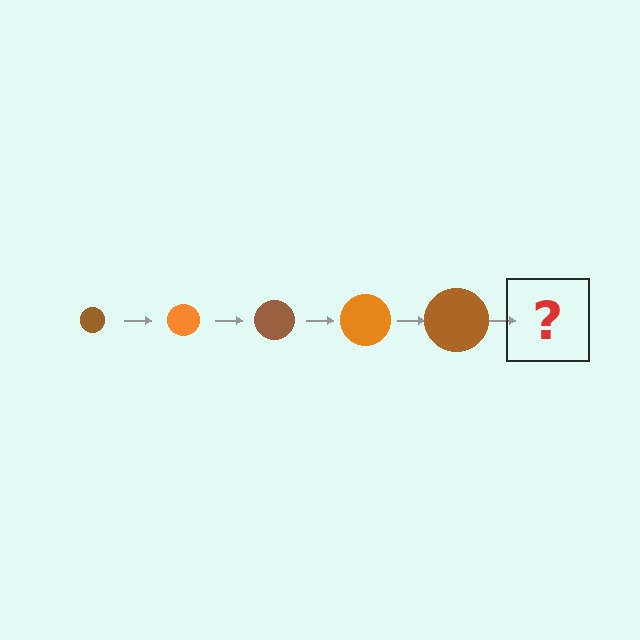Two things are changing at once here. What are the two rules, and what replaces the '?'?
The two rules are that the circle grows larger each step and the color cycles through brown and orange. The '?' should be an orange circle, larger than the previous one.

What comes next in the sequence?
The next element should be an orange circle, larger than the previous one.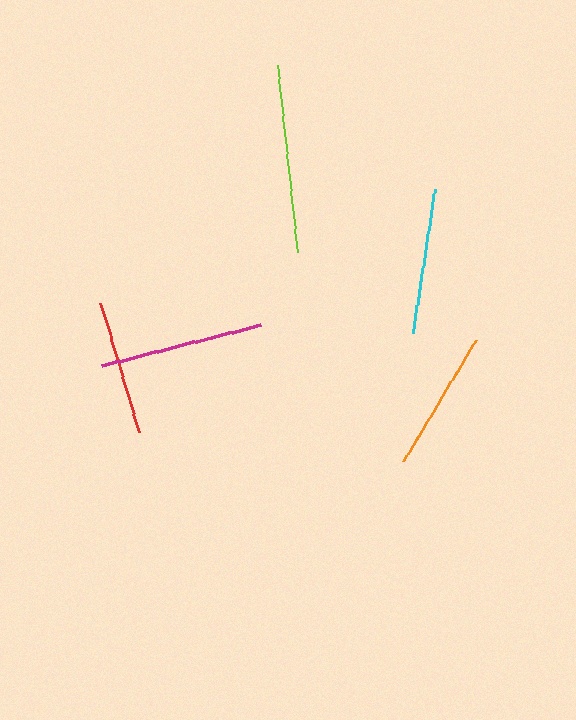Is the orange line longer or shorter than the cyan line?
The cyan line is longer than the orange line.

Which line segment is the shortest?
The red line is the shortest at approximately 135 pixels.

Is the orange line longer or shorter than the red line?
The orange line is longer than the red line.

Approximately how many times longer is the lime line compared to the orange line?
The lime line is approximately 1.3 times the length of the orange line.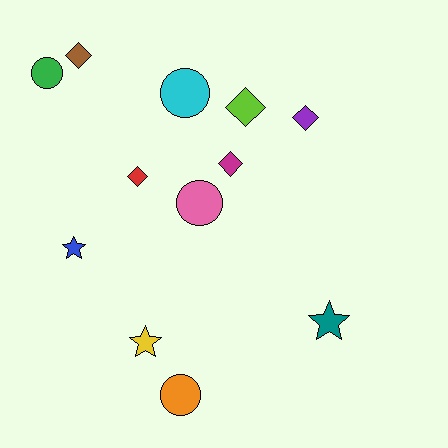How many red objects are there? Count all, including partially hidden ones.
There is 1 red object.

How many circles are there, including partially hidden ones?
There are 4 circles.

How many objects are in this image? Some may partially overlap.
There are 12 objects.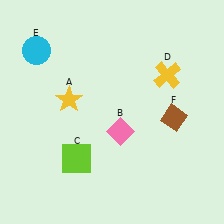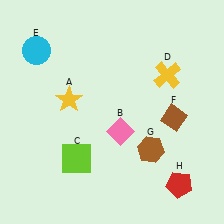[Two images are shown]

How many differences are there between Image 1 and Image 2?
There are 2 differences between the two images.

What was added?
A brown hexagon (G), a red pentagon (H) were added in Image 2.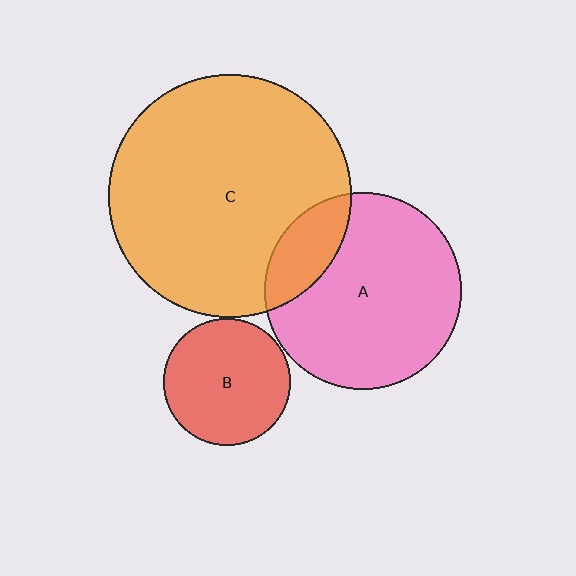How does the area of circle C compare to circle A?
Approximately 1.5 times.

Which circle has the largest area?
Circle C (orange).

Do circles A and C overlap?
Yes.